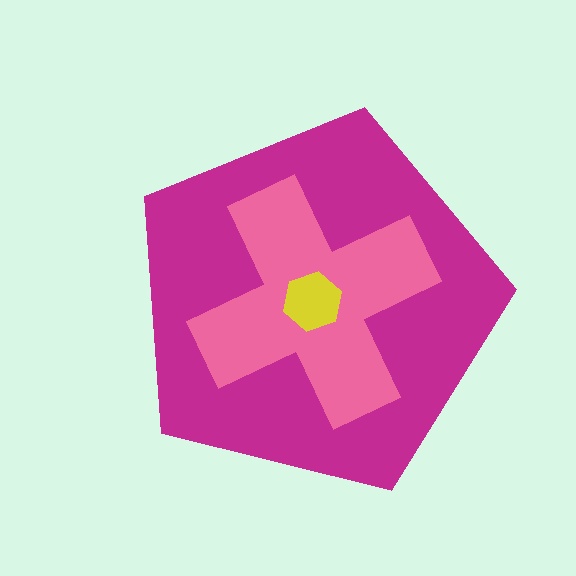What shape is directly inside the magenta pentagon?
The pink cross.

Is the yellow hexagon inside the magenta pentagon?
Yes.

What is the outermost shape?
The magenta pentagon.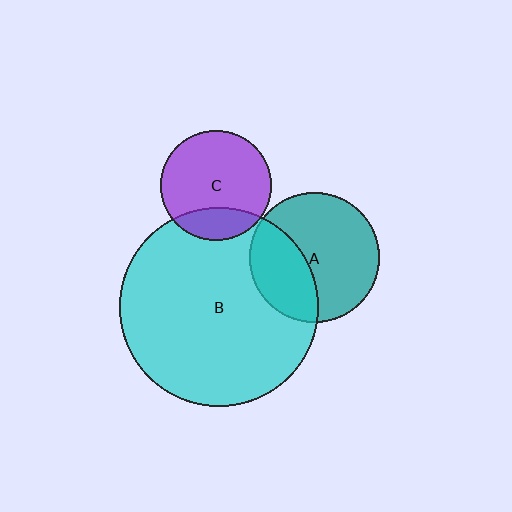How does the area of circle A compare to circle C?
Approximately 1.4 times.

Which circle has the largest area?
Circle B (cyan).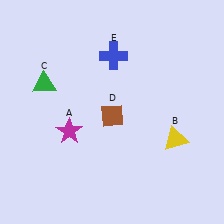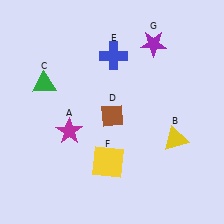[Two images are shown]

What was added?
A yellow square (F), a purple star (G) were added in Image 2.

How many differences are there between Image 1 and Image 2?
There are 2 differences between the two images.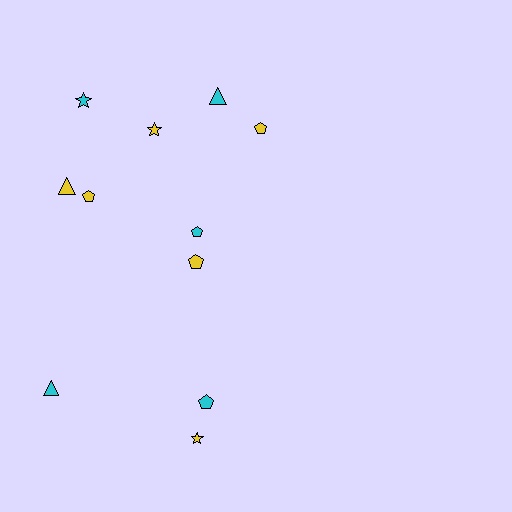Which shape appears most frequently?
Pentagon, with 5 objects.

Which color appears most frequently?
Yellow, with 6 objects.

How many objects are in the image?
There are 11 objects.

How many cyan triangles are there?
There are 2 cyan triangles.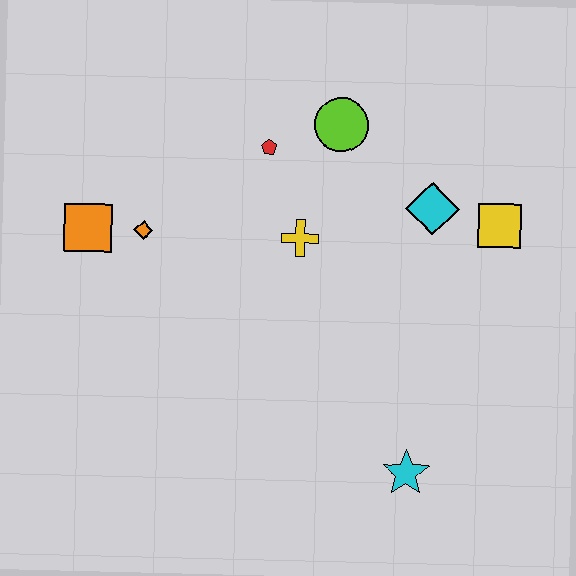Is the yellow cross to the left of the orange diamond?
No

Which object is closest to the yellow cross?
The red pentagon is closest to the yellow cross.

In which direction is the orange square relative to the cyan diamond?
The orange square is to the left of the cyan diamond.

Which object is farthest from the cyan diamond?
The orange square is farthest from the cyan diamond.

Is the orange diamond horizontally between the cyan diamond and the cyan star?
No